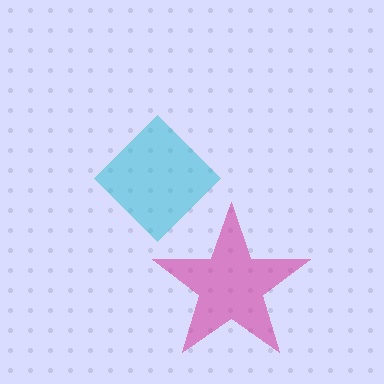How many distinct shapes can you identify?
There are 2 distinct shapes: a magenta star, a cyan diamond.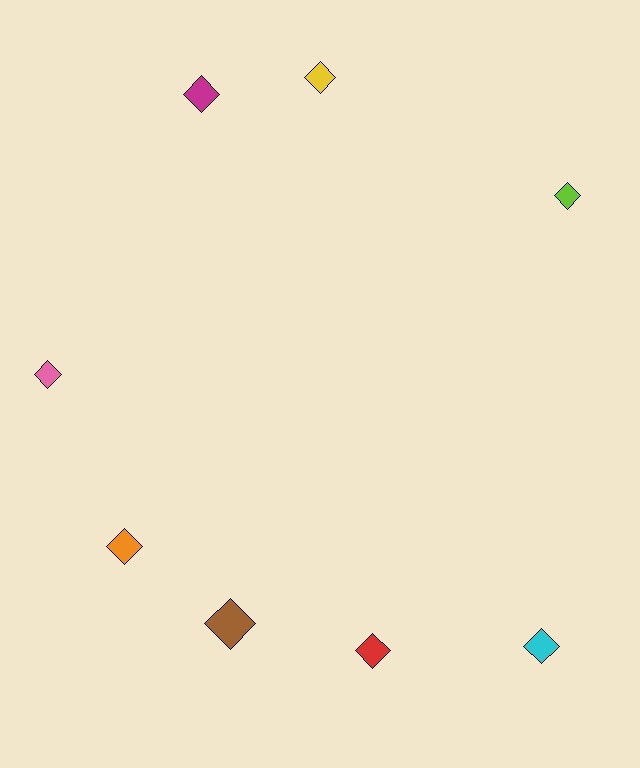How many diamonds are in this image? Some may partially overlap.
There are 8 diamonds.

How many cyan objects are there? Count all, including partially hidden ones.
There is 1 cyan object.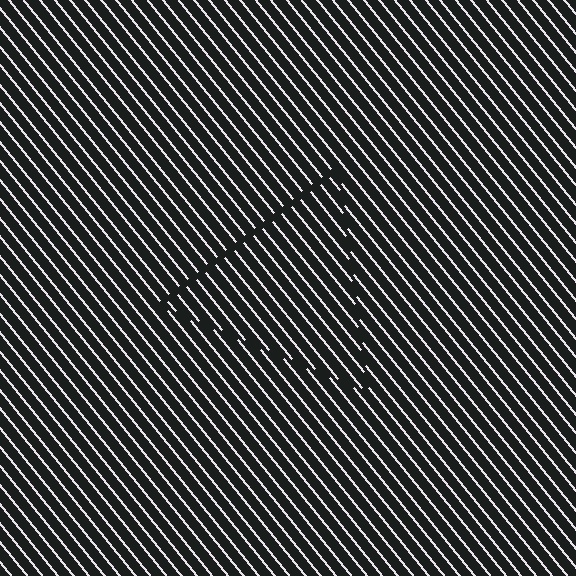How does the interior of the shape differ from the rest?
The interior of the shape contains the same grating, shifted by half a period — the contour is defined by the phase discontinuity where line-ends from the inner and outer gratings abut.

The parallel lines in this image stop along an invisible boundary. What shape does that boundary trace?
An illusory triangle. The interior of the shape contains the same grating, shifted by half a period — the contour is defined by the phase discontinuity where line-ends from the inner and outer gratings abut.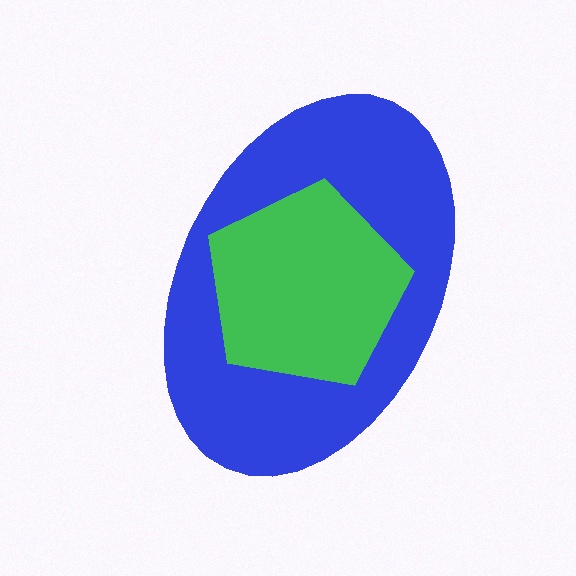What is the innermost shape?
The green pentagon.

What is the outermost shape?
The blue ellipse.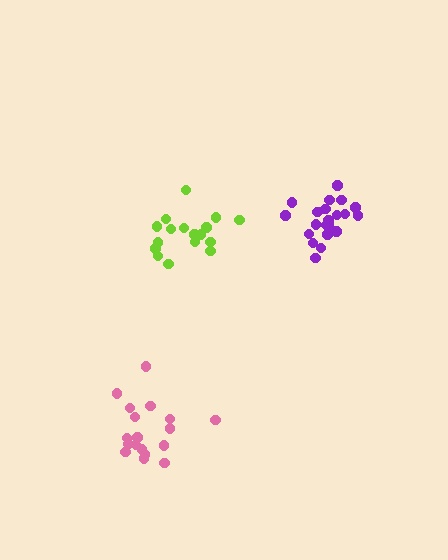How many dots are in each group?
Group 1: 17 dots, Group 2: 21 dots, Group 3: 18 dots (56 total).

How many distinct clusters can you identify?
There are 3 distinct clusters.